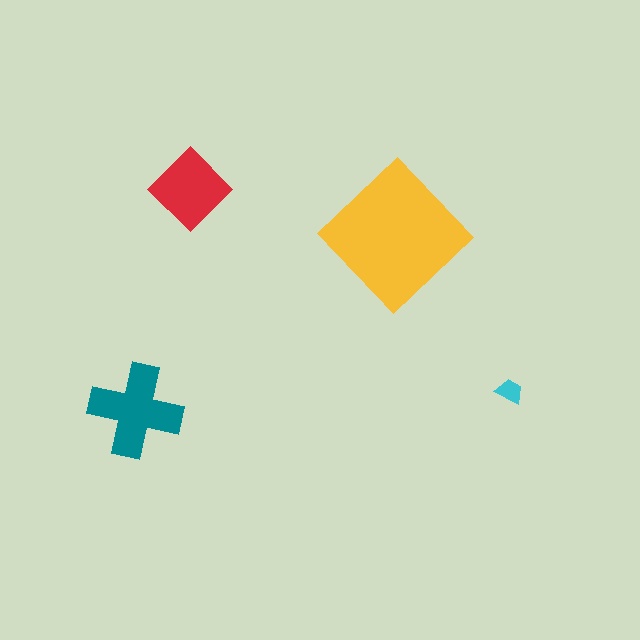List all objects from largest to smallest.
The yellow diamond, the teal cross, the red diamond, the cyan trapezoid.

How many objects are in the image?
There are 4 objects in the image.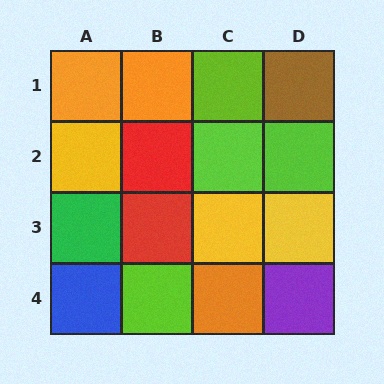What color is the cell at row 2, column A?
Yellow.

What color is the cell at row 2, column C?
Lime.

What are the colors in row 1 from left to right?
Orange, orange, lime, brown.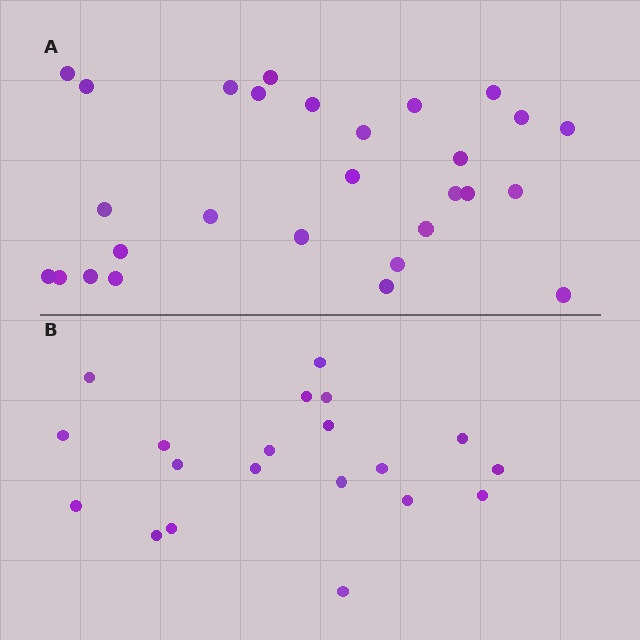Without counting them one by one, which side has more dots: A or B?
Region A (the top region) has more dots.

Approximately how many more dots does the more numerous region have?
Region A has roughly 8 or so more dots than region B.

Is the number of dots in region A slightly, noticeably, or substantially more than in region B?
Region A has noticeably more, but not dramatically so. The ratio is roughly 1.4 to 1.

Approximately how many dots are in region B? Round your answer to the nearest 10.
About 20 dots.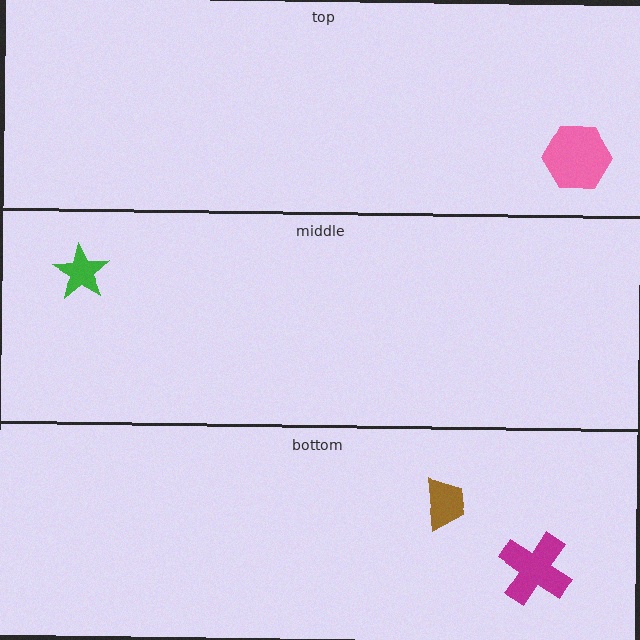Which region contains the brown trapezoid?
The bottom region.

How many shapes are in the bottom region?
2.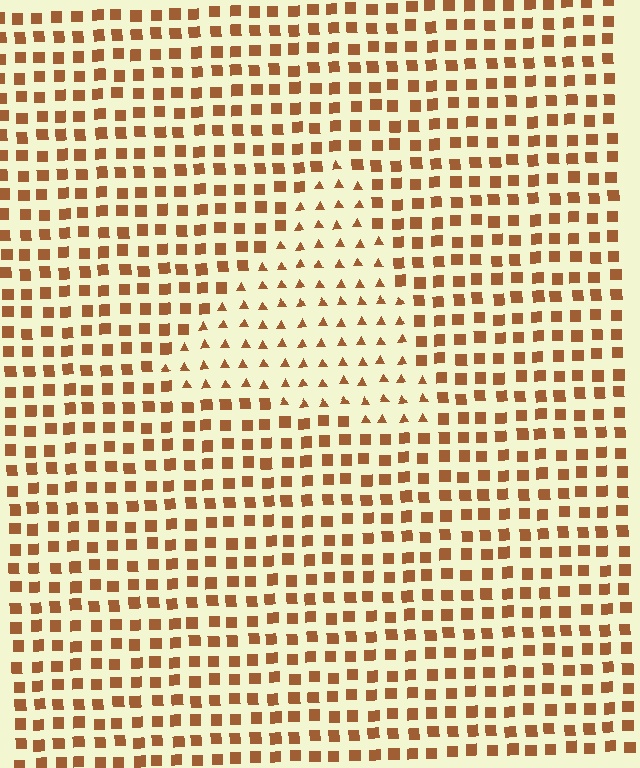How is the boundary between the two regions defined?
The boundary is defined by a change in element shape: triangles inside vs. squares outside. All elements share the same color and spacing.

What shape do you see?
I see a triangle.